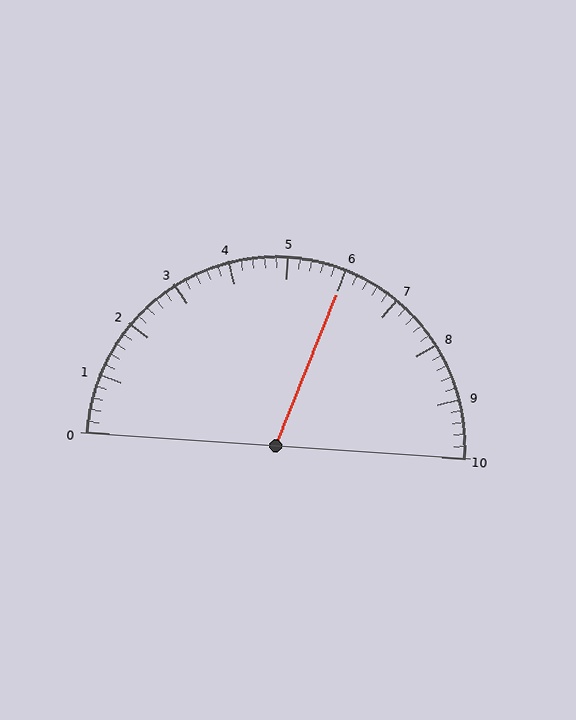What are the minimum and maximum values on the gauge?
The gauge ranges from 0 to 10.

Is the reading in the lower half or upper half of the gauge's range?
The reading is in the upper half of the range (0 to 10).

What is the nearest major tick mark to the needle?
The nearest major tick mark is 6.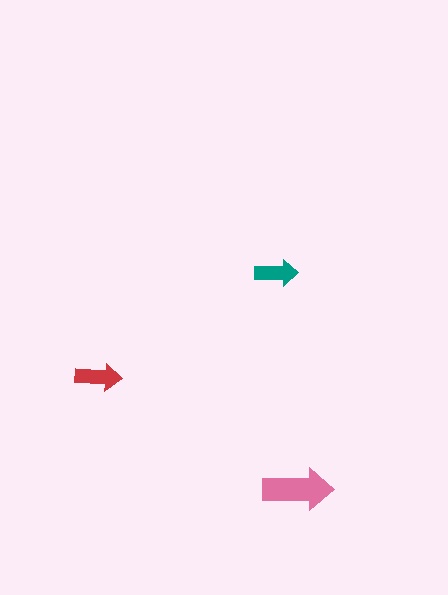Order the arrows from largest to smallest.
the pink one, the red one, the teal one.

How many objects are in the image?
There are 3 objects in the image.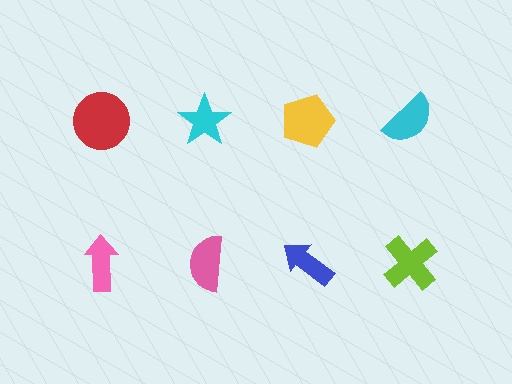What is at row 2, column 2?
A pink semicircle.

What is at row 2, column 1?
A pink arrow.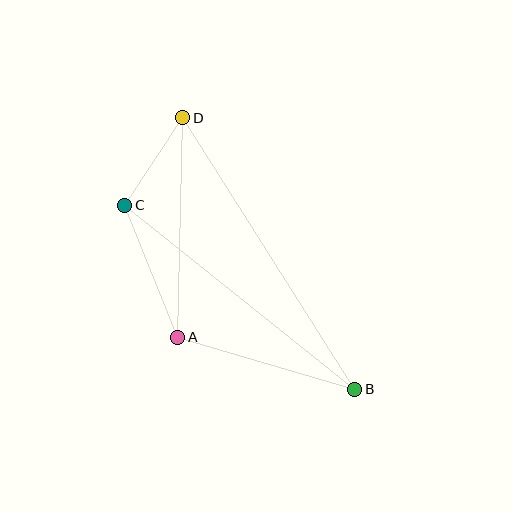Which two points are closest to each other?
Points C and D are closest to each other.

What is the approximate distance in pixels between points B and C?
The distance between B and C is approximately 295 pixels.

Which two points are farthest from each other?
Points B and D are farthest from each other.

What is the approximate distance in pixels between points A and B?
The distance between A and B is approximately 185 pixels.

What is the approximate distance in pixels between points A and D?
The distance between A and D is approximately 220 pixels.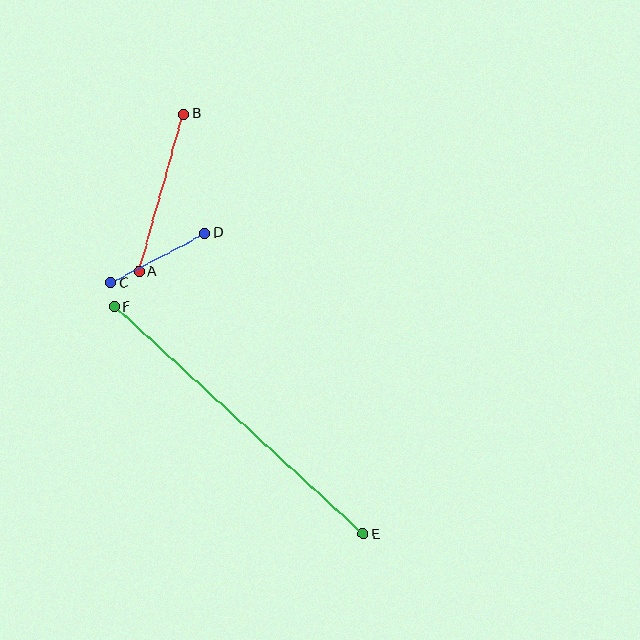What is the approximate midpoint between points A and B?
The midpoint is at approximately (161, 193) pixels.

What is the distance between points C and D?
The distance is approximately 106 pixels.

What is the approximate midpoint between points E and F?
The midpoint is at approximately (239, 420) pixels.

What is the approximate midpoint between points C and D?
The midpoint is at approximately (158, 258) pixels.